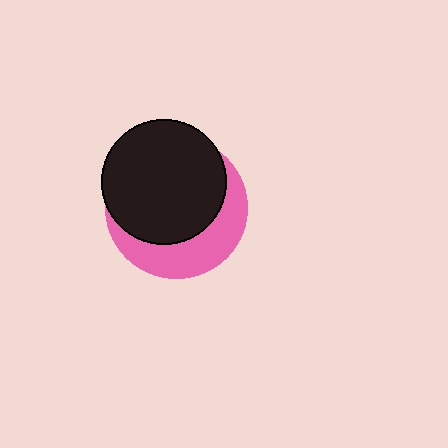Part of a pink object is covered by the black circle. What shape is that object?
It is a circle.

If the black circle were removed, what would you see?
You would see the complete pink circle.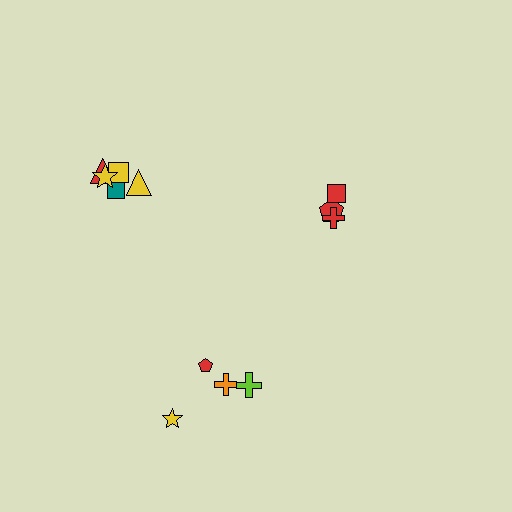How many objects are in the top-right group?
There are 3 objects.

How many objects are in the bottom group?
There are 4 objects.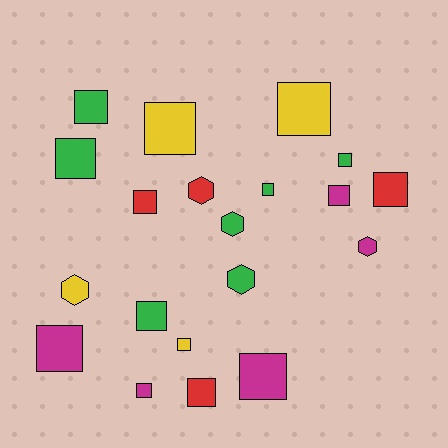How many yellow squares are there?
There are 3 yellow squares.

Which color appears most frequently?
Green, with 7 objects.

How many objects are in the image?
There are 20 objects.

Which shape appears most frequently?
Square, with 15 objects.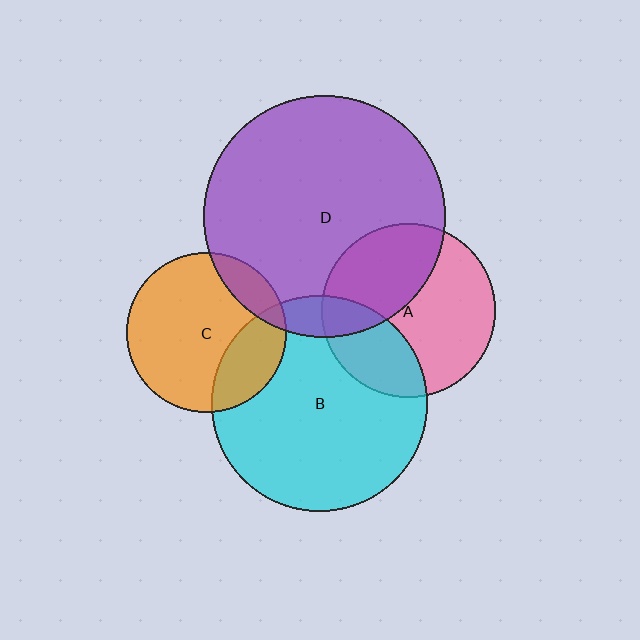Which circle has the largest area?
Circle D (purple).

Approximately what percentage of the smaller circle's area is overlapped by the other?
Approximately 10%.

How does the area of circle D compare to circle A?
Approximately 1.9 times.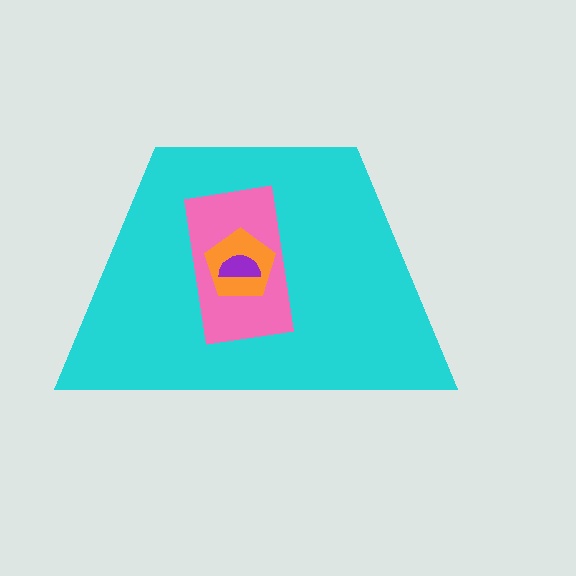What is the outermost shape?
The cyan trapezoid.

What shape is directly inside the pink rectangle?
The orange pentagon.